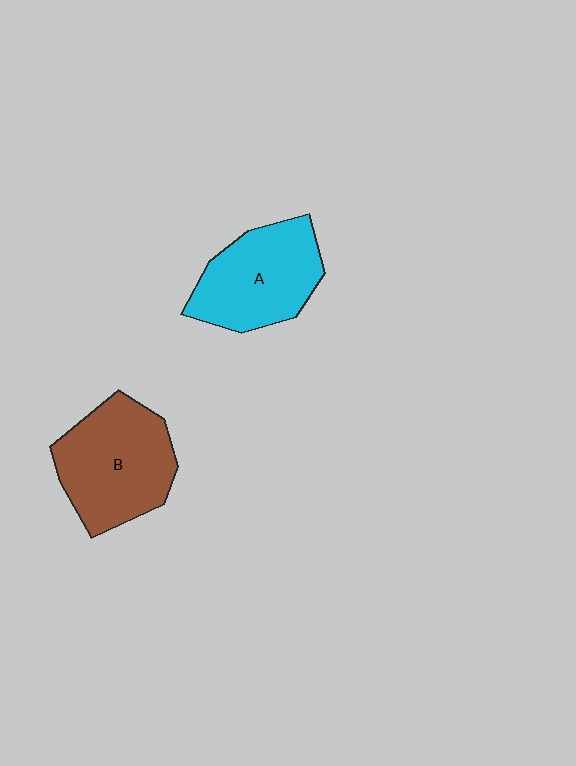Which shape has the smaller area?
Shape A (cyan).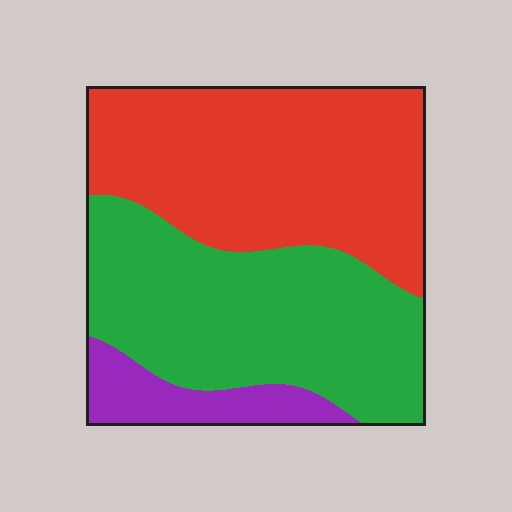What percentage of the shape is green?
Green covers 43% of the shape.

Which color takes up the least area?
Purple, at roughly 10%.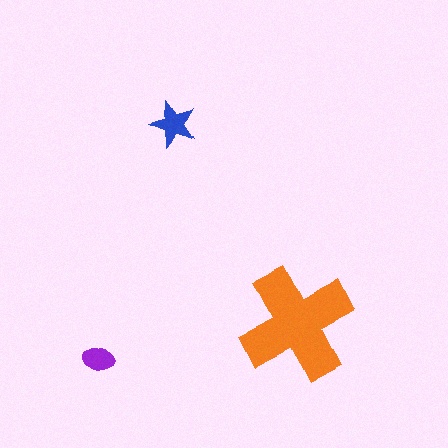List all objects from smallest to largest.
The purple ellipse, the blue star, the orange cross.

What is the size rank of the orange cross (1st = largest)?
1st.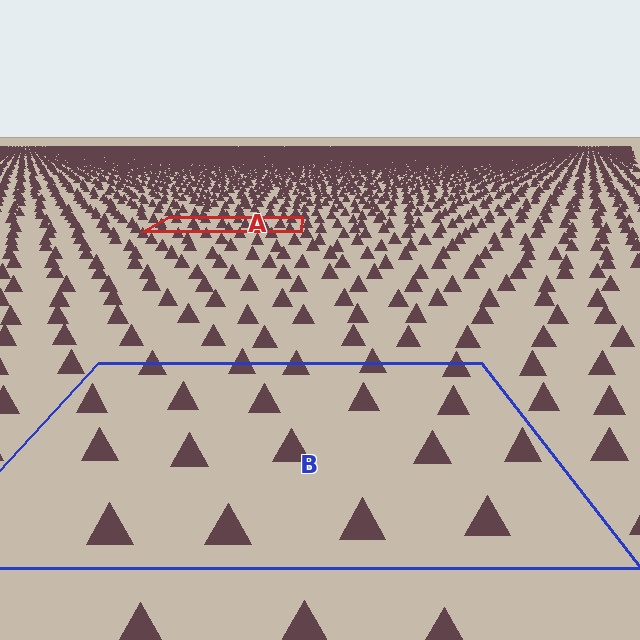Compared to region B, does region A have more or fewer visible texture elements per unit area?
Region A has more texture elements per unit area — they are packed more densely because it is farther away.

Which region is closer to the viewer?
Region B is closer. The texture elements there are larger and more spread out.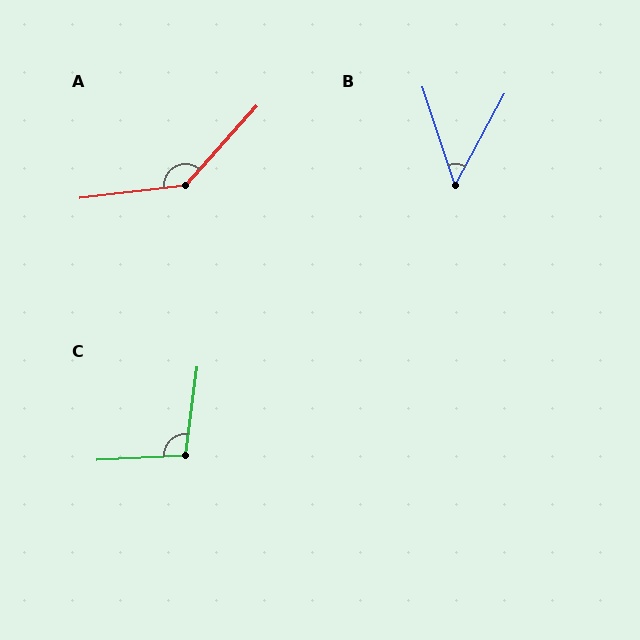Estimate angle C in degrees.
Approximately 100 degrees.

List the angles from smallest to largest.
B (47°), C (100°), A (139°).